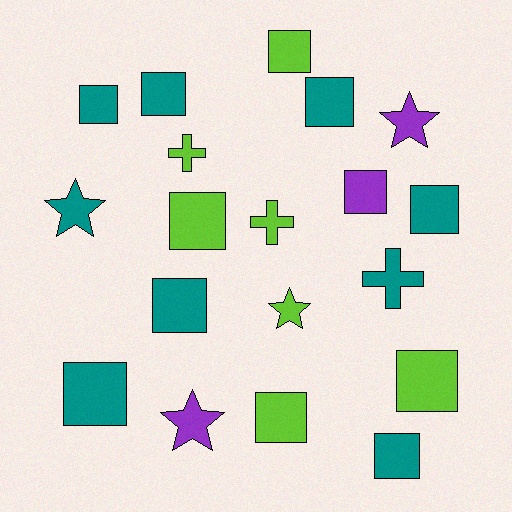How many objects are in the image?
There are 19 objects.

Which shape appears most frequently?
Square, with 12 objects.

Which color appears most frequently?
Teal, with 9 objects.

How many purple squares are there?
There is 1 purple square.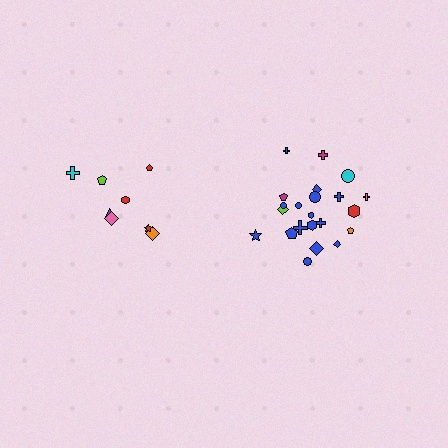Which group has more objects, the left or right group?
The right group.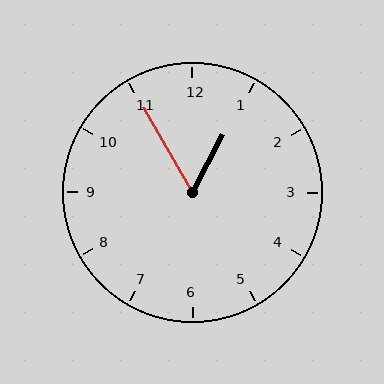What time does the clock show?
12:55.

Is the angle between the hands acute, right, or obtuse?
It is acute.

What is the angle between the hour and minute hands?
Approximately 58 degrees.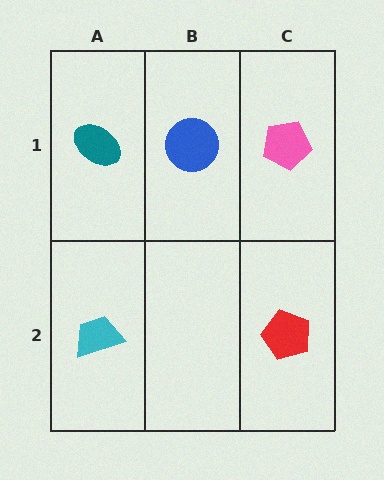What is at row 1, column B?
A blue circle.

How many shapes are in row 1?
3 shapes.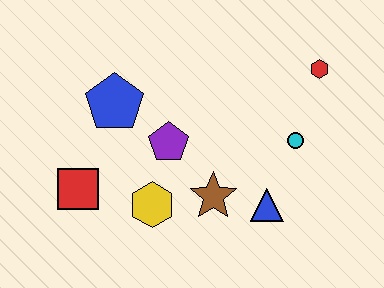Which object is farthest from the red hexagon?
The red square is farthest from the red hexagon.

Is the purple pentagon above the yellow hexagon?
Yes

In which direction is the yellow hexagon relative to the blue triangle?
The yellow hexagon is to the left of the blue triangle.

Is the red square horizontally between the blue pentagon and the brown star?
No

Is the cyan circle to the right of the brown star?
Yes